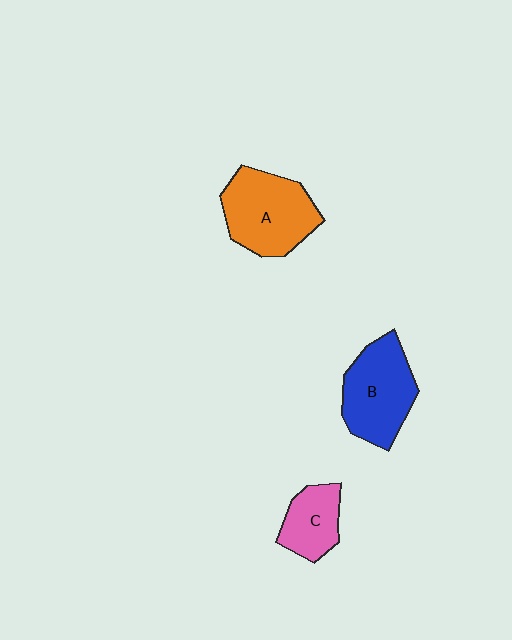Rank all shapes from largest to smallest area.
From largest to smallest: A (orange), B (blue), C (pink).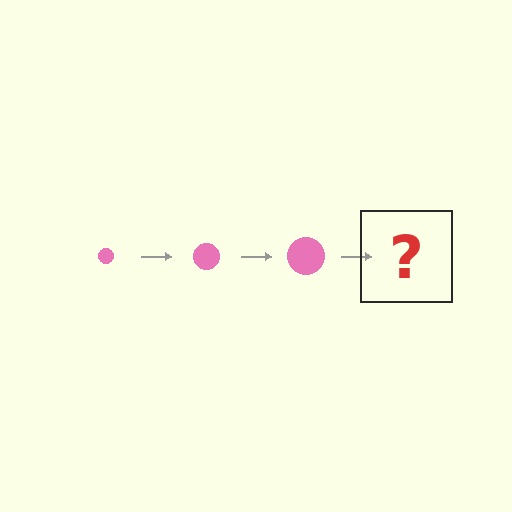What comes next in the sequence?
The next element should be a pink circle, larger than the previous one.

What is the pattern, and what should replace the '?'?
The pattern is that the circle gets progressively larger each step. The '?' should be a pink circle, larger than the previous one.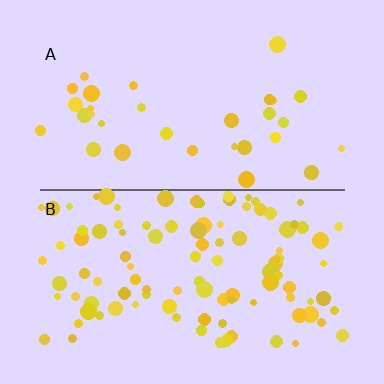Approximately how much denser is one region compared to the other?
Approximately 3.3× — region B over region A.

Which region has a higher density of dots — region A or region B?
B (the bottom).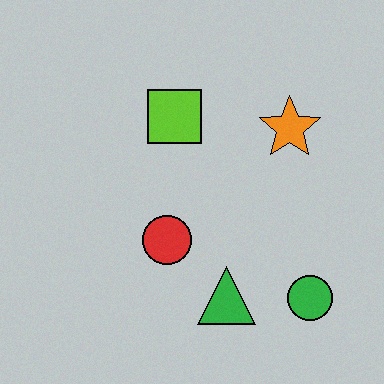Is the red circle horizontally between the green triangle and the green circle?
No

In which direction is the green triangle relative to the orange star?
The green triangle is below the orange star.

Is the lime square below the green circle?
No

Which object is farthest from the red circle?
The orange star is farthest from the red circle.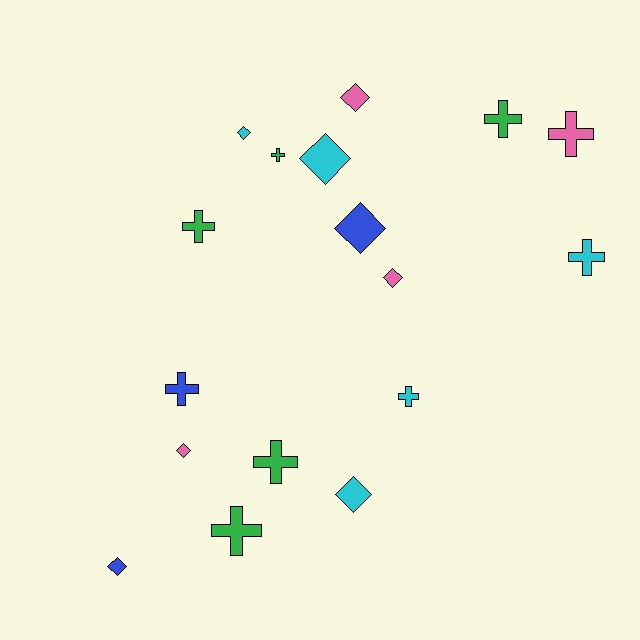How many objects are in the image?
There are 17 objects.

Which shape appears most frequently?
Cross, with 9 objects.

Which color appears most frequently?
Cyan, with 5 objects.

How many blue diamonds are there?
There are 2 blue diamonds.